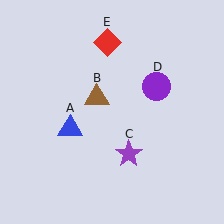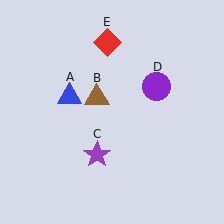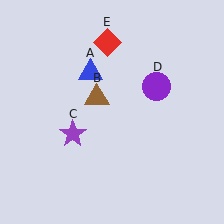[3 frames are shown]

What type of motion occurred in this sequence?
The blue triangle (object A), purple star (object C) rotated clockwise around the center of the scene.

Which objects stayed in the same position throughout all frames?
Brown triangle (object B) and purple circle (object D) and red diamond (object E) remained stationary.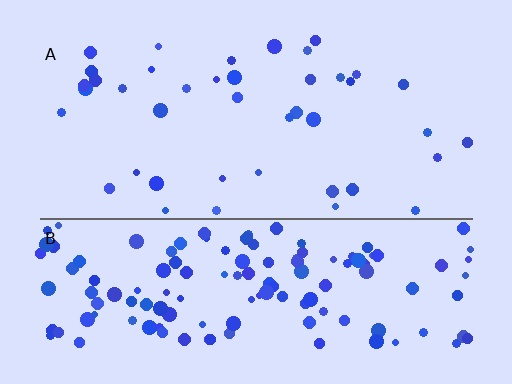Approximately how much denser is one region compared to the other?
Approximately 3.4× — region B over region A.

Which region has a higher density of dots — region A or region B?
B (the bottom).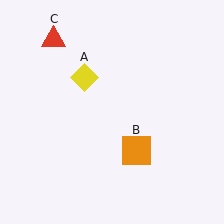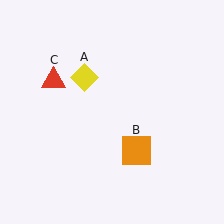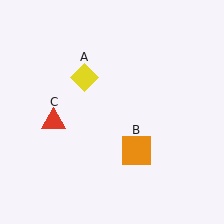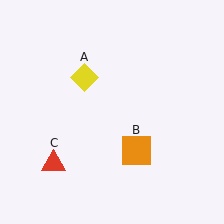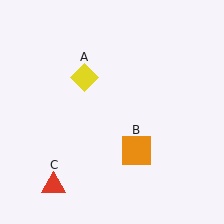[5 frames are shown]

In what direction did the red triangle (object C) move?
The red triangle (object C) moved down.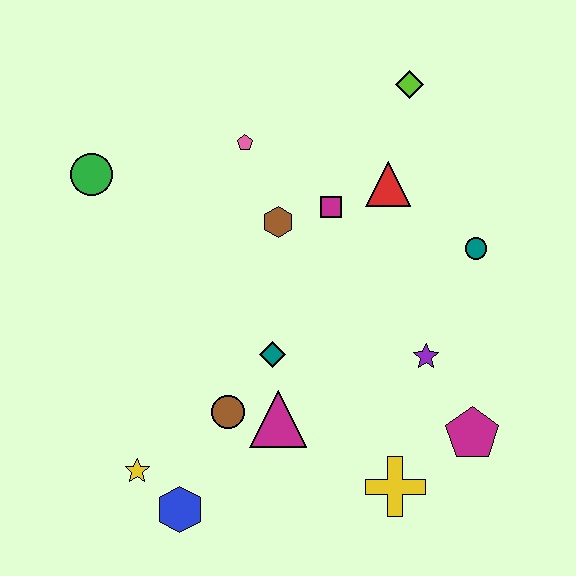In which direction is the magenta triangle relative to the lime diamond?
The magenta triangle is below the lime diamond.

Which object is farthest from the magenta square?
The blue hexagon is farthest from the magenta square.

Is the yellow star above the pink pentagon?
No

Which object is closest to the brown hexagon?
The magenta square is closest to the brown hexagon.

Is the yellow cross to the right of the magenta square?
Yes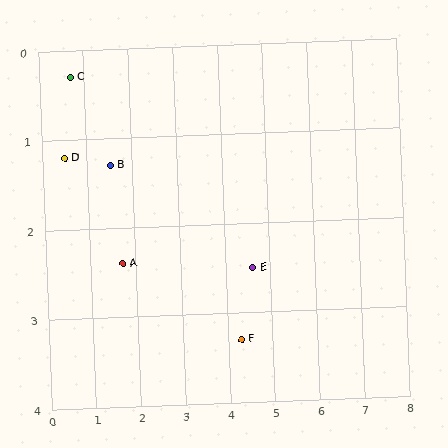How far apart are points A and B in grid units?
Points A and B are about 1.1 grid units apart.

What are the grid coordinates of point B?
Point B is at approximately (1.5, 1.3).